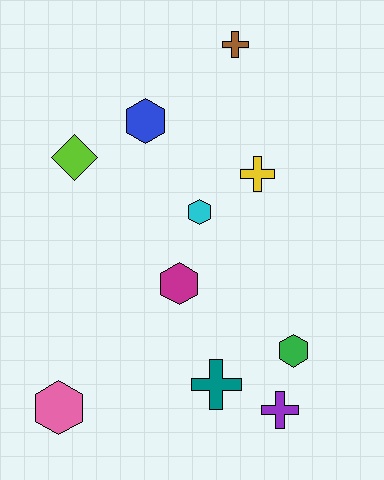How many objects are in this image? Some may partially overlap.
There are 10 objects.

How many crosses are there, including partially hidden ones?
There are 4 crosses.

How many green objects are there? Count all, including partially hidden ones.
There is 1 green object.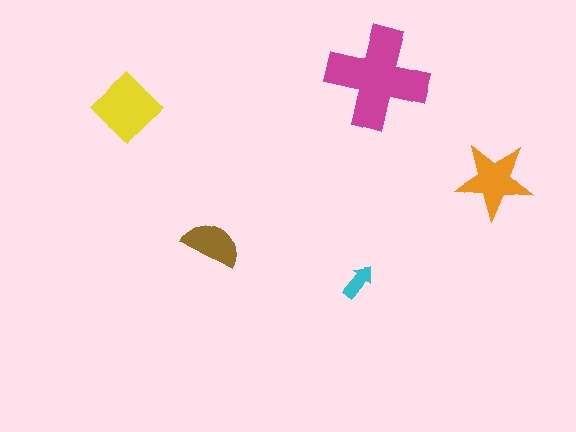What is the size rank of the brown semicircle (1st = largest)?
4th.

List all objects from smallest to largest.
The cyan arrow, the brown semicircle, the orange star, the yellow diamond, the magenta cross.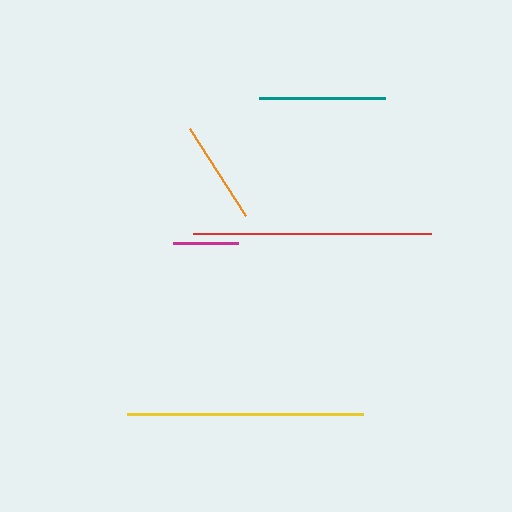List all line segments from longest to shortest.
From longest to shortest: red, yellow, teal, orange, magenta.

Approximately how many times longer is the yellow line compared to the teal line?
The yellow line is approximately 1.9 times the length of the teal line.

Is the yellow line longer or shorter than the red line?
The red line is longer than the yellow line.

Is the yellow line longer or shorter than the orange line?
The yellow line is longer than the orange line.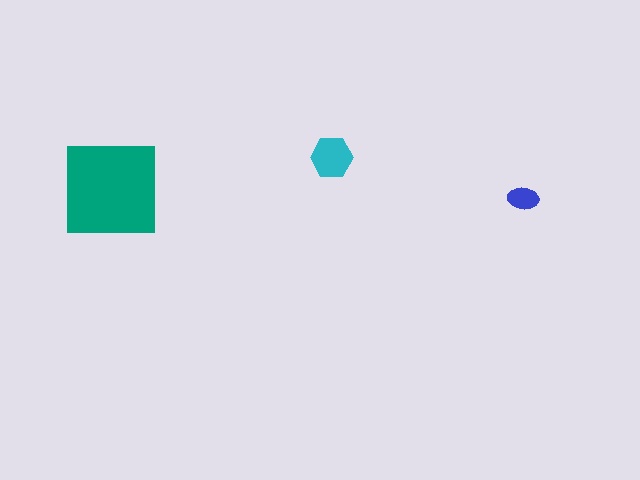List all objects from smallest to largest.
The blue ellipse, the cyan hexagon, the teal square.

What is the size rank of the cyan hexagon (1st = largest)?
2nd.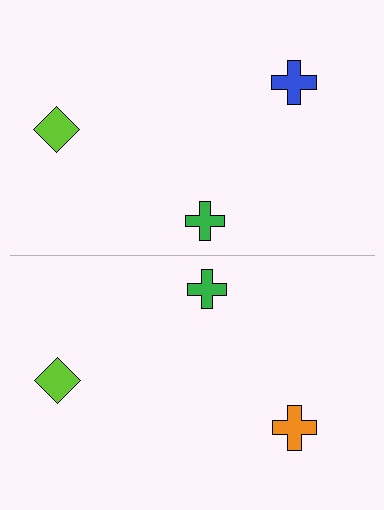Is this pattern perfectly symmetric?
No, the pattern is not perfectly symmetric. The orange cross on the bottom side breaks the symmetry — its mirror counterpart is blue.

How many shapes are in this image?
There are 6 shapes in this image.